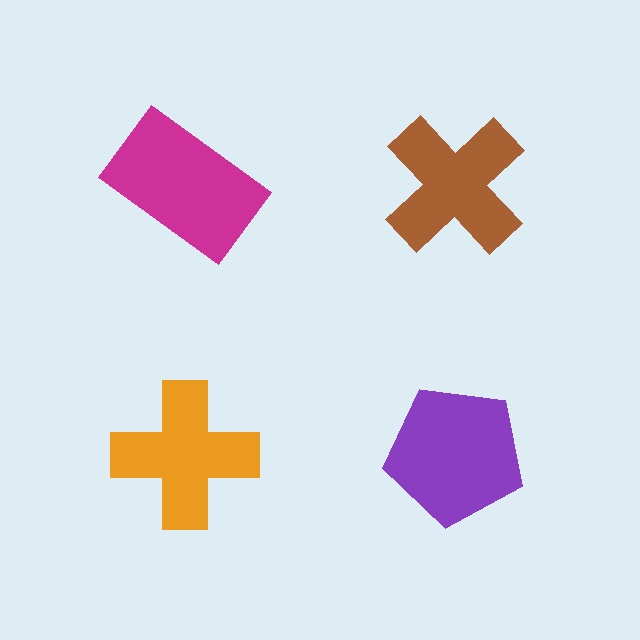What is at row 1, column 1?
A magenta rectangle.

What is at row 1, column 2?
A brown cross.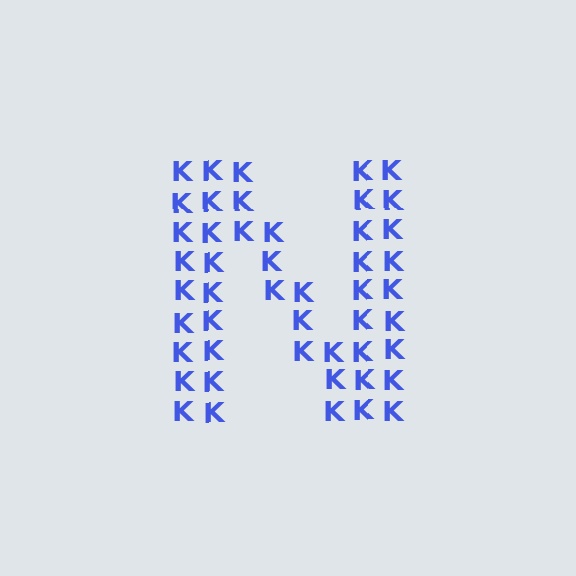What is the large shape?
The large shape is the letter N.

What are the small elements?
The small elements are letter K's.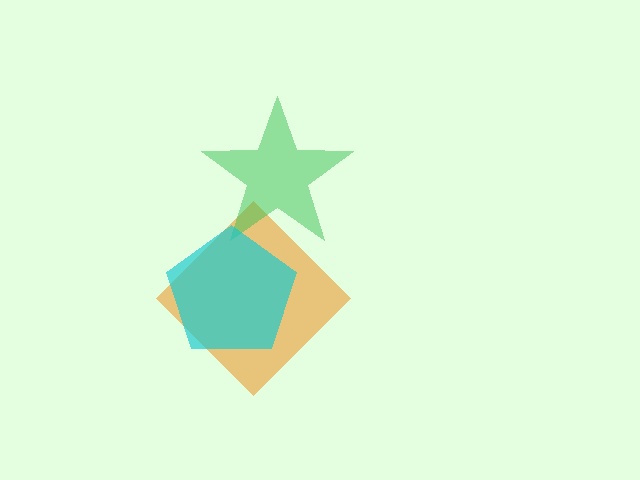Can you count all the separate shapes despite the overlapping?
Yes, there are 3 separate shapes.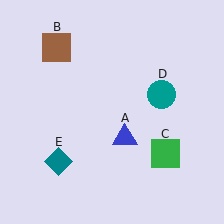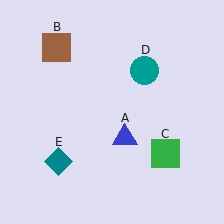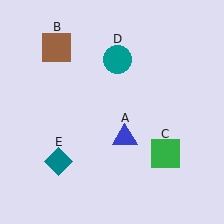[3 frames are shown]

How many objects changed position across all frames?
1 object changed position: teal circle (object D).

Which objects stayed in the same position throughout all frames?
Blue triangle (object A) and brown square (object B) and green square (object C) and teal diamond (object E) remained stationary.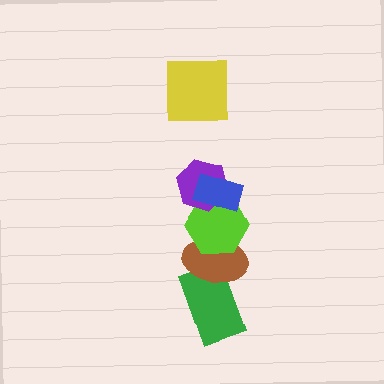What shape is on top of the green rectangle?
The brown ellipse is on top of the green rectangle.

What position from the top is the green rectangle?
The green rectangle is 6th from the top.